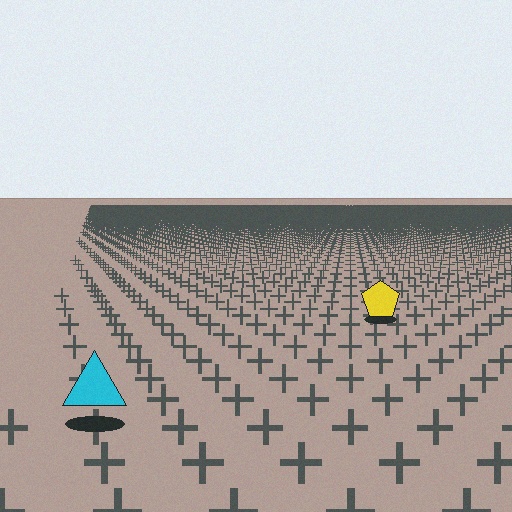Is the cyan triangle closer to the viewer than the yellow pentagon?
Yes. The cyan triangle is closer — you can tell from the texture gradient: the ground texture is coarser near it.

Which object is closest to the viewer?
The cyan triangle is closest. The texture marks near it are larger and more spread out.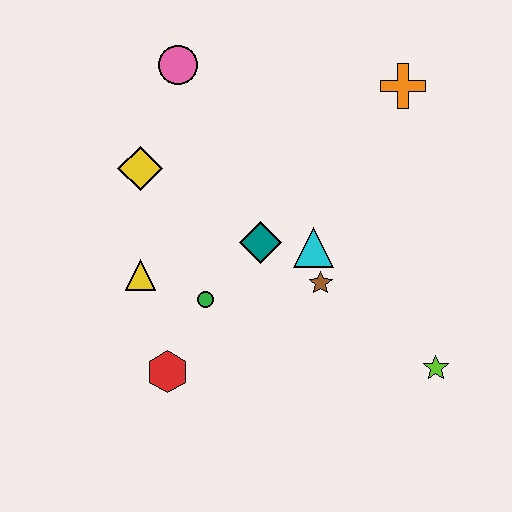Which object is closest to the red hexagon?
The green circle is closest to the red hexagon.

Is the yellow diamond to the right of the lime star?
No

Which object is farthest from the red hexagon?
The orange cross is farthest from the red hexagon.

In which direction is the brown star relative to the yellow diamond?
The brown star is to the right of the yellow diamond.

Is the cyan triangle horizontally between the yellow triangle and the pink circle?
No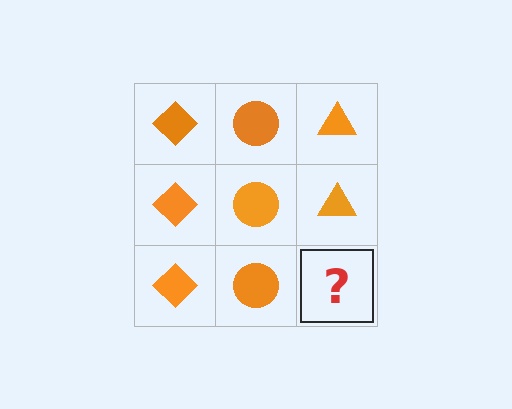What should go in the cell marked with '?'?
The missing cell should contain an orange triangle.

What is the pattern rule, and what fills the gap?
The rule is that each column has a consistent shape. The gap should be filled with an orange triangle.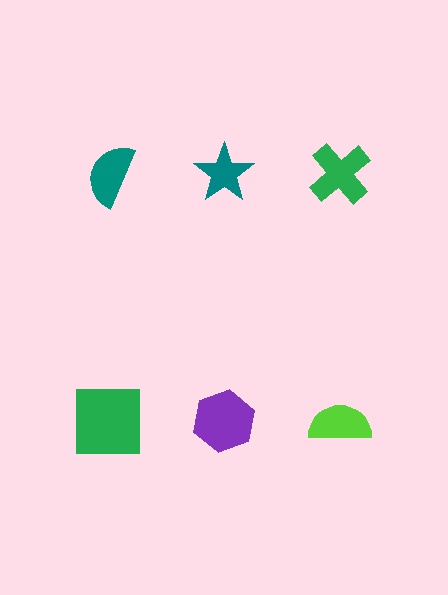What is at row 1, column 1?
A teal semicircle.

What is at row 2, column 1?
A green square.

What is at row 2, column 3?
A lime semicircle.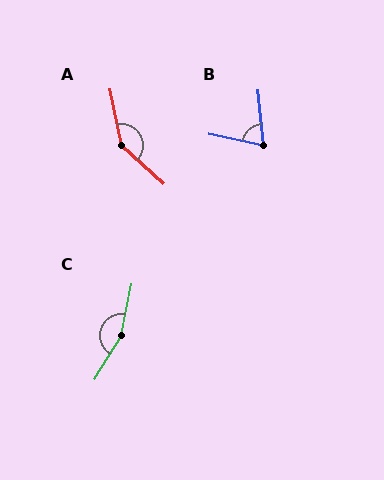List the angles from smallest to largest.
B (73°), A (144°), C (159°).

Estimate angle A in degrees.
Approximately 144 degrees.